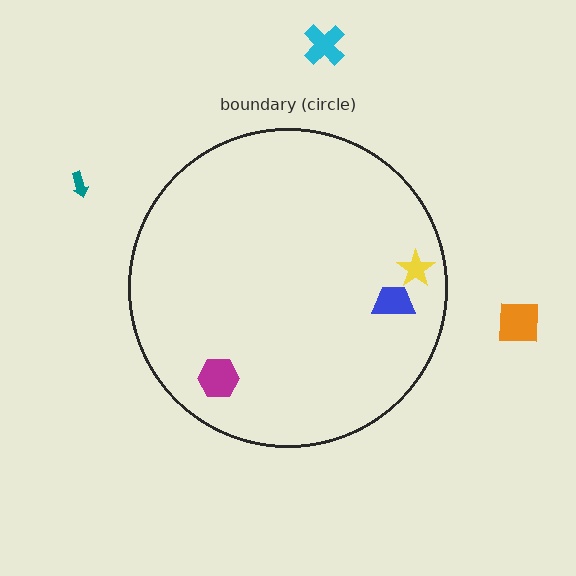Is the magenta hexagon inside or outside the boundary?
Inside.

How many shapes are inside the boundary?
3 inside, 3 outside.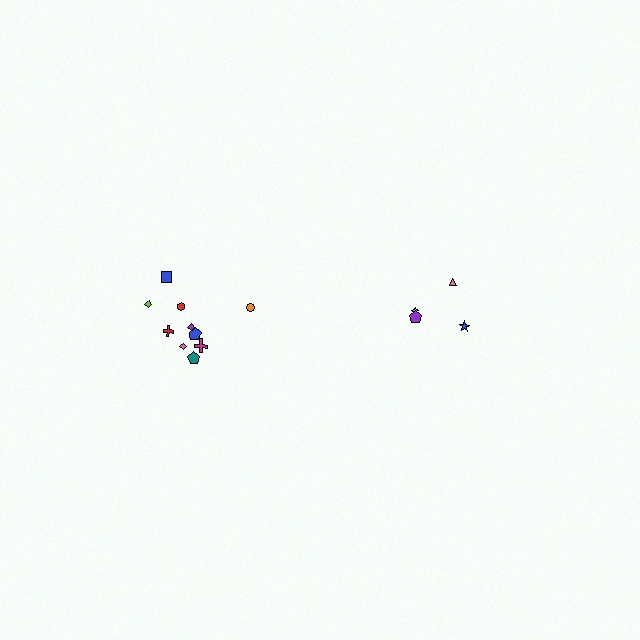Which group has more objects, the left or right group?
The left group.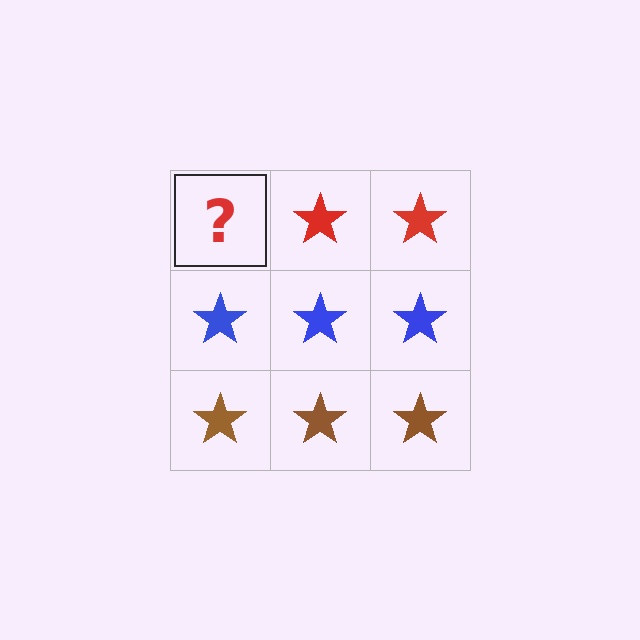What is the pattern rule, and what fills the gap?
The rule is that each row has a consistent color. The gap should be filled with a red star.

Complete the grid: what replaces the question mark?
The question mark should be replaced with a red star.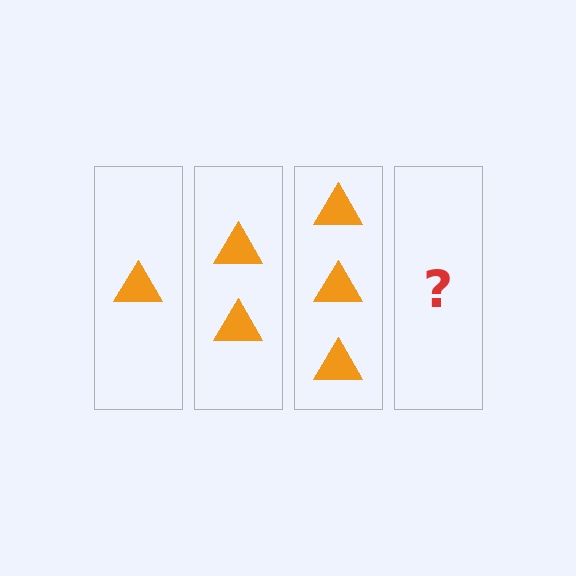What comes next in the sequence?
The next element should be 4 triangles.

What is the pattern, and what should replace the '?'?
The pattern is that each step adds one more triangle. The '?' should be 4 triangles.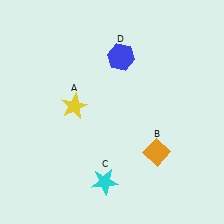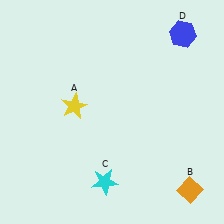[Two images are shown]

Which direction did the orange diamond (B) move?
The orange diamond (B) moved down.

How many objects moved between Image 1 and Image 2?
2 objects moved between the two images.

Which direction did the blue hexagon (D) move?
The blue hexagon (D) moved right.